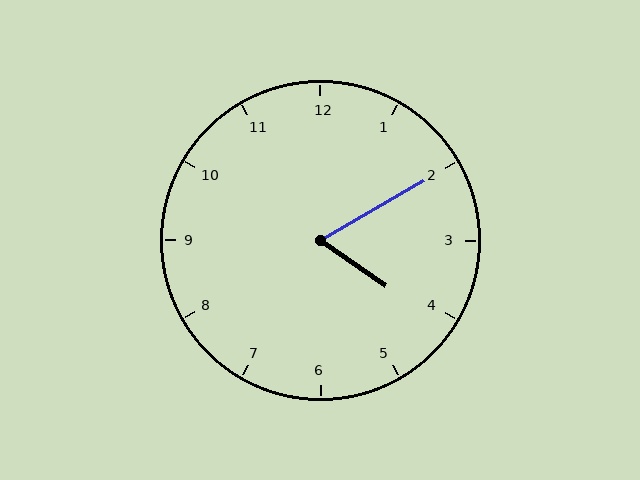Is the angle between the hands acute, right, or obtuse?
It is acute.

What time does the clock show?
4:10.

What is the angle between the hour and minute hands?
Approximately 65 degrees.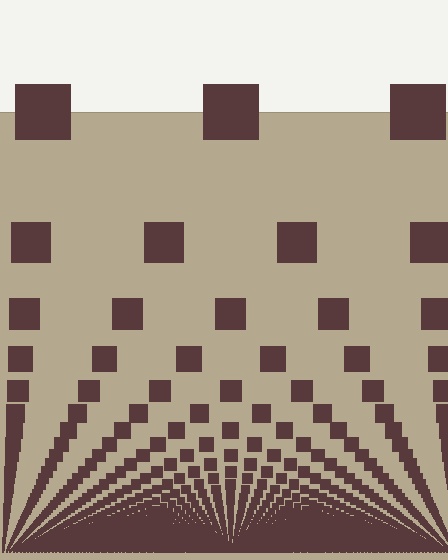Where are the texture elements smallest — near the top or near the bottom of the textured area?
Near the bottom.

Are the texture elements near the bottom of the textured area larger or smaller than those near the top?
Smaller. The gradient is inverted — elements near the bottom are smaller and denser.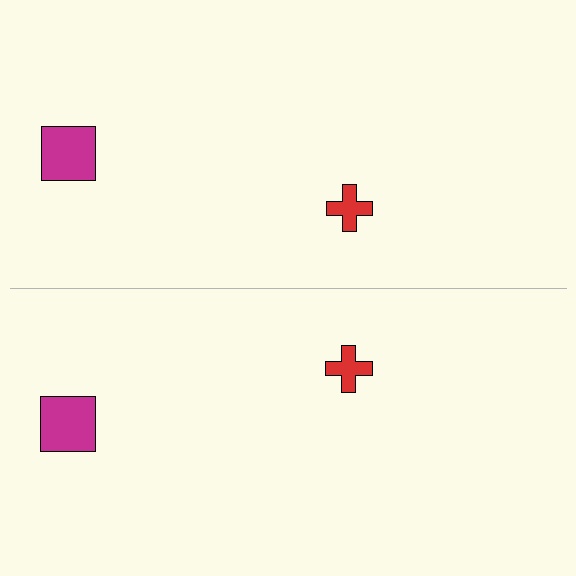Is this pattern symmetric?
Yes, this pattern has bilateral (reflection) symmetry.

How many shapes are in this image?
There are 4 shapes in this image.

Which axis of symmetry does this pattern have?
The pattern has a horizontal axis of symmetry running through the center of the image.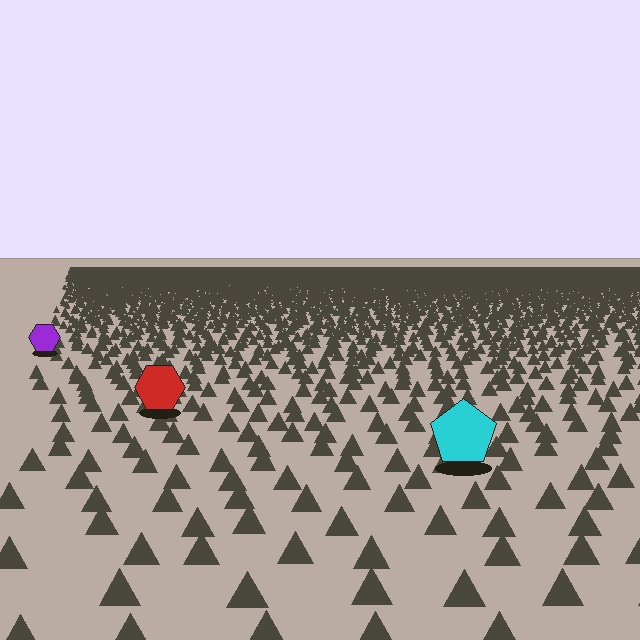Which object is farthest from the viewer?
The purple hexagon is farthest from the viewer. It appears smaller and the ground texture around it is denser.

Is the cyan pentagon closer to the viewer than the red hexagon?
Yes. The cyan pentagon is closer — you can tell from the texture gradient: the ground texture is coarser near it.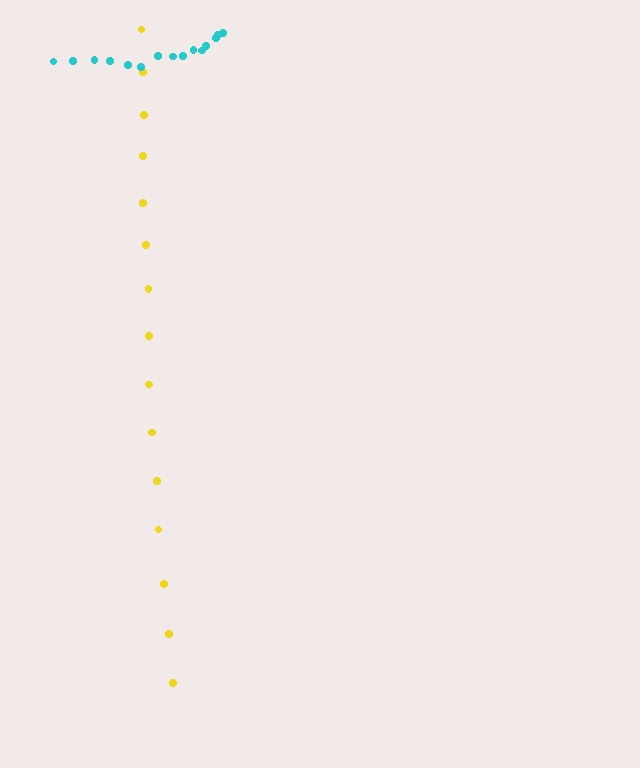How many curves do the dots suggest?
There are 2 distinct paths.